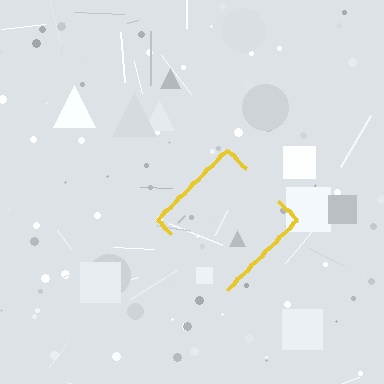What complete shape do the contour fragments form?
The contour fragments form a diamond.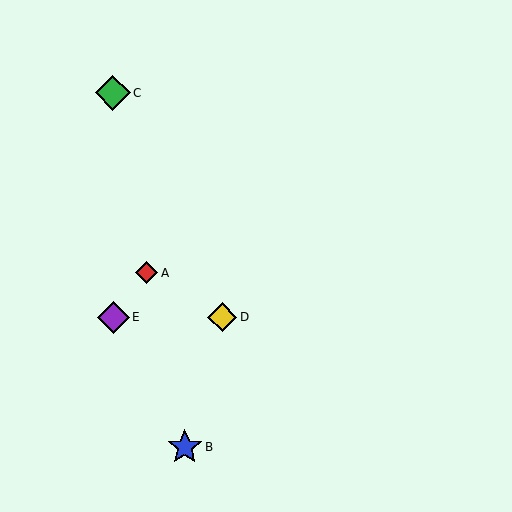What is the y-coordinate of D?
Object D is at y≈317.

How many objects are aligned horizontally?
2 objects (D, E) are aligned horizontally.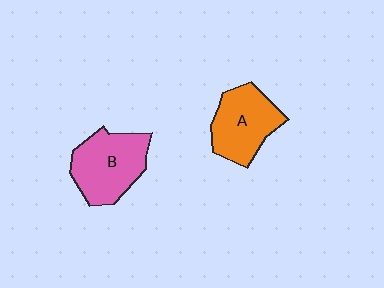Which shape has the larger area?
Shape B (pink).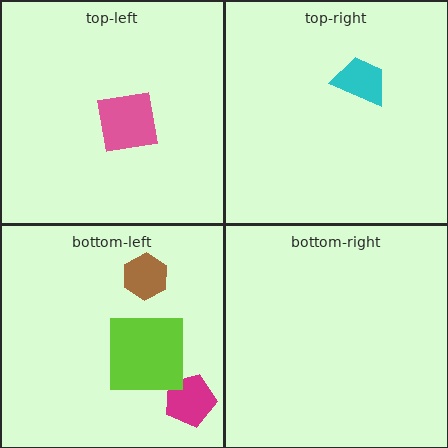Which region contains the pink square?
The top-left region.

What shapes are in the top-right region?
The cyan trapezoid.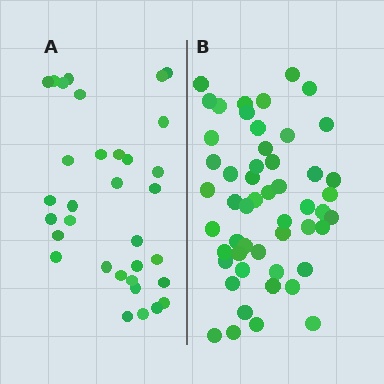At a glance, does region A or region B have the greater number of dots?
Region B (the right region) has more dots.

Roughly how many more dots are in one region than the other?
Region B has approximately 20 more dots than region A.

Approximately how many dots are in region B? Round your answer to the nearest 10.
About 50 dots. (The exact count is 52, which rounds to 50.)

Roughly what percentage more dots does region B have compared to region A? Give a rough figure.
About 60% more.